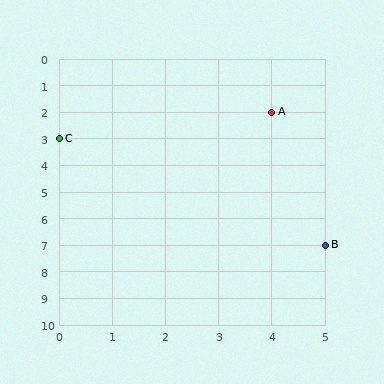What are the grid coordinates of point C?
Point C is at grid coordinates (0, 3).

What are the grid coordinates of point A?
Point A is at grid coordinates (4, 2).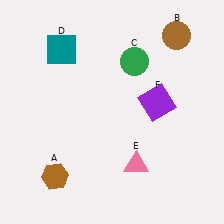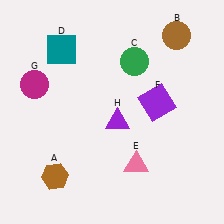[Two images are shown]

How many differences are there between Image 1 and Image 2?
There are 2 differences between the two images.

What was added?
A magenta circle (G), a purple triangle (H) were added in Image 2.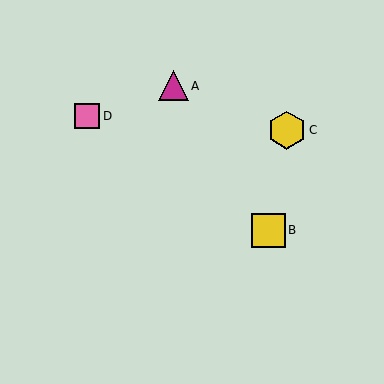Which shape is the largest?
The yellow hexagon (labeled C) is the largest.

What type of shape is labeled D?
Shape D is a pink square.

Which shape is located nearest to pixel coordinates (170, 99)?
The magenta triangle (labeled A) at (173, 86) is nearest to that location.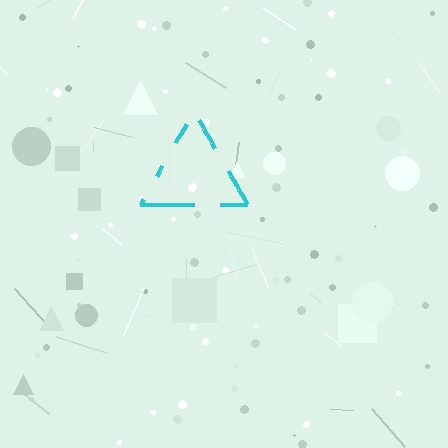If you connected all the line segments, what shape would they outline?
They would outline a triangle.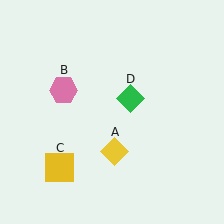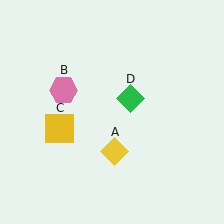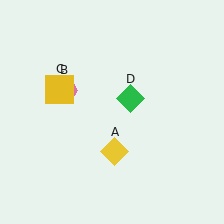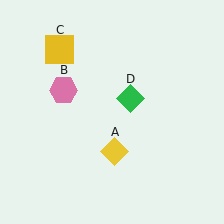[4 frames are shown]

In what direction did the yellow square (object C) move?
The yellow square (object C) moved up.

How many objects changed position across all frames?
1 object changed position: yellow square (object C).